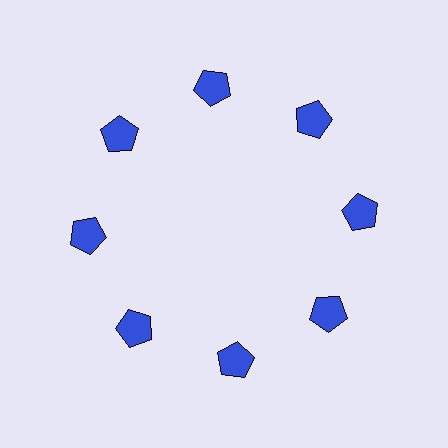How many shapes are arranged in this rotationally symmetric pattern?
There are 8 shapes, arranged in 8 groups of 1.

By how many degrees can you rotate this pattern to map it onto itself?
The pattern maps onto itself every 45 degrees of rotation.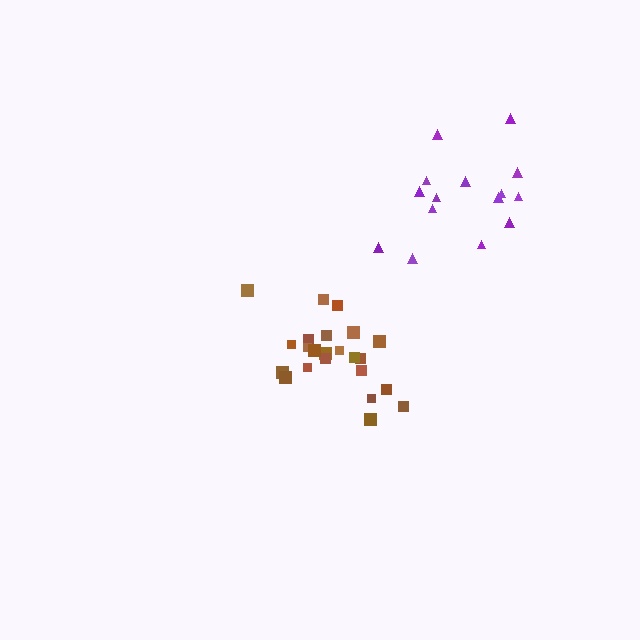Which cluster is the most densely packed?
Brown.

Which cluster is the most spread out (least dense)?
Purple.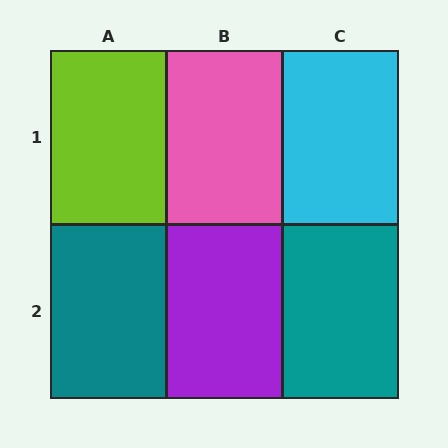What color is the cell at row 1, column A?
Lime.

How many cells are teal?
2 cells are teal.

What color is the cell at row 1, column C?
Cyan.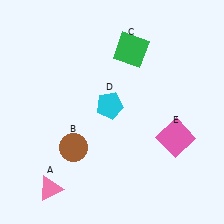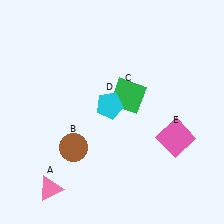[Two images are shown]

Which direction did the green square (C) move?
The green square (C) moved down.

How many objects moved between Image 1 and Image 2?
1 object moved between the two images.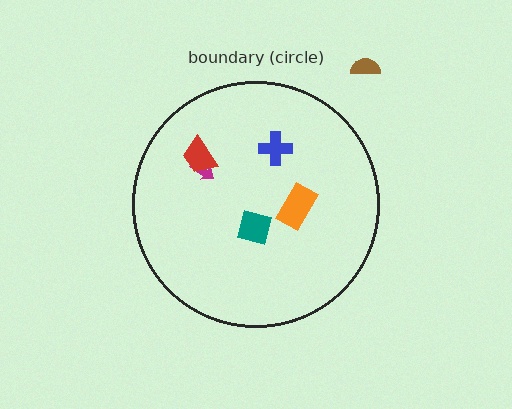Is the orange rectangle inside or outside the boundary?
Inside.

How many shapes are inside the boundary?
5 inside, 1 outside.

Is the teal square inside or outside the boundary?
Inside.